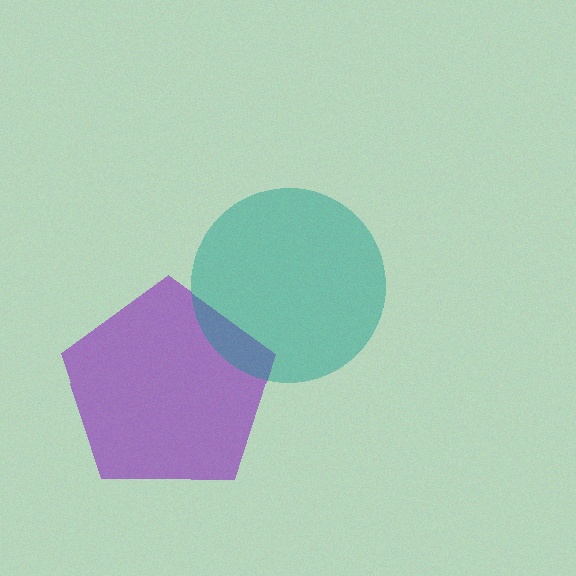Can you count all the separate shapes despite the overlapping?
Yes, there are 2 separate shapes.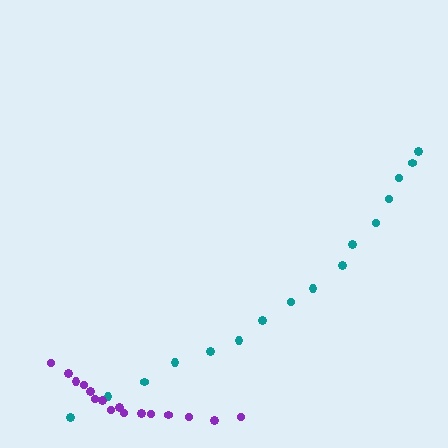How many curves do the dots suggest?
There are 2 distinct paths.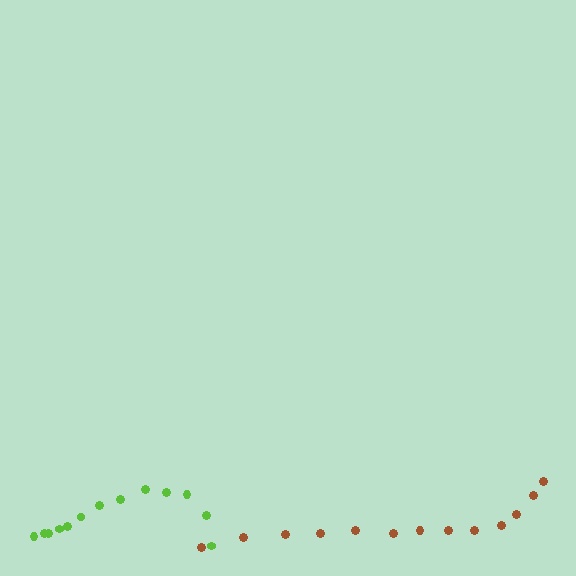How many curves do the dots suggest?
There are 2 distinct paths.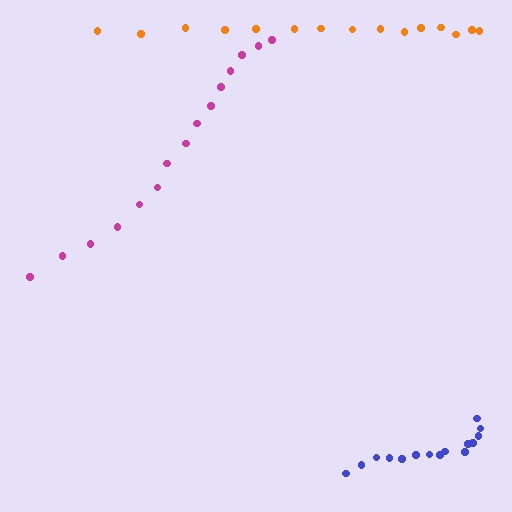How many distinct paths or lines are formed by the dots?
There are 3 distinct paths.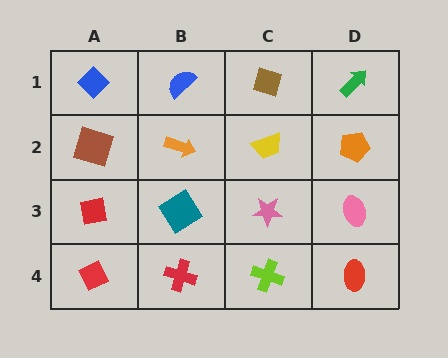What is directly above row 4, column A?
A red square.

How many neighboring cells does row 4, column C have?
3.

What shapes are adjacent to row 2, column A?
A blue diamond (row 1, column A), a red square (row 3, column A), an orange arrow (row 2, column B).